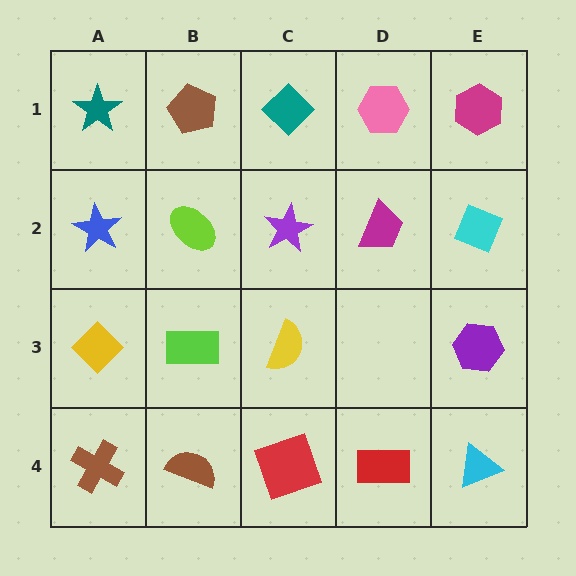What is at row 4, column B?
A brown semicircle.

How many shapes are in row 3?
4 shapes.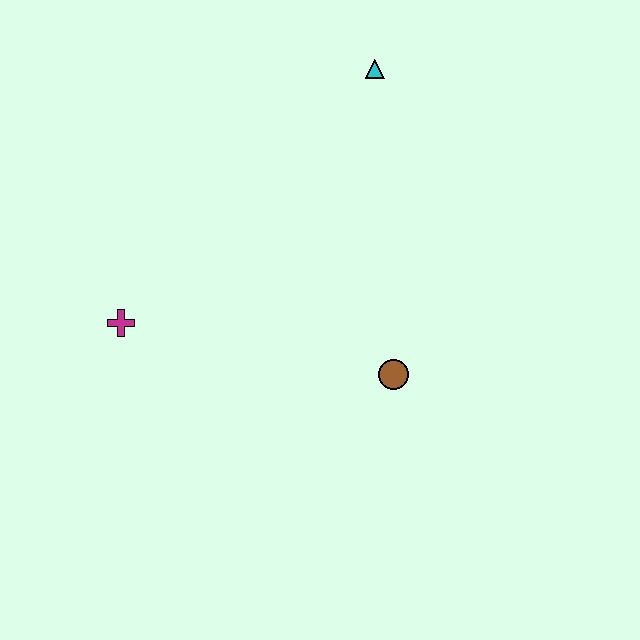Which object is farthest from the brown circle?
The cyan triangle is farthest from the brown circle.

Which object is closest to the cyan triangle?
The brown circle is closest to the cyan triangle.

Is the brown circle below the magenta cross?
Yes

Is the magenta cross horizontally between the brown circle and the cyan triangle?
No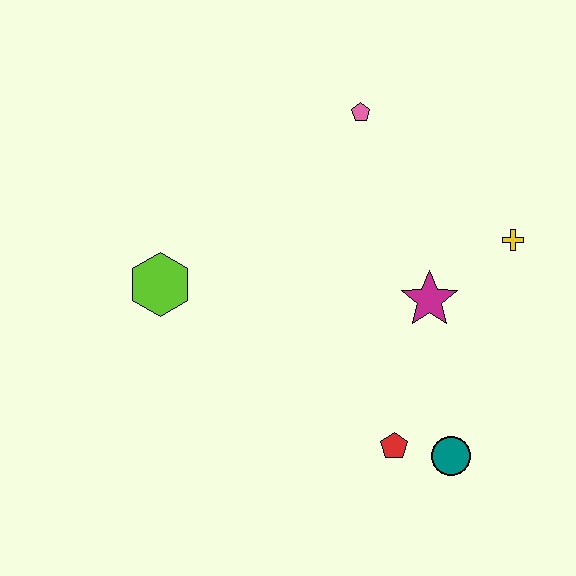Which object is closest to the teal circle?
The red pentagon is closest to the teal circle.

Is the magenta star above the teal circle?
Yes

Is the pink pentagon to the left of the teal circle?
Yes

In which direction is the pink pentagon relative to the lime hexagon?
The pink pentagon is to the right of the lime hexagon.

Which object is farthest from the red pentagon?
The pink pentagon is farthest from the red pentagon.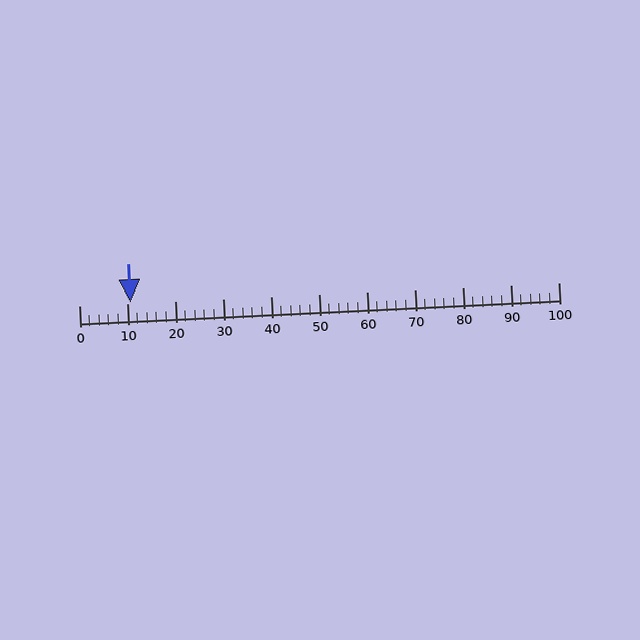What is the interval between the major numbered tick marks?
The major tick marks are spaced 10 units apart.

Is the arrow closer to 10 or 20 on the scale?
The arrow is closer to 10.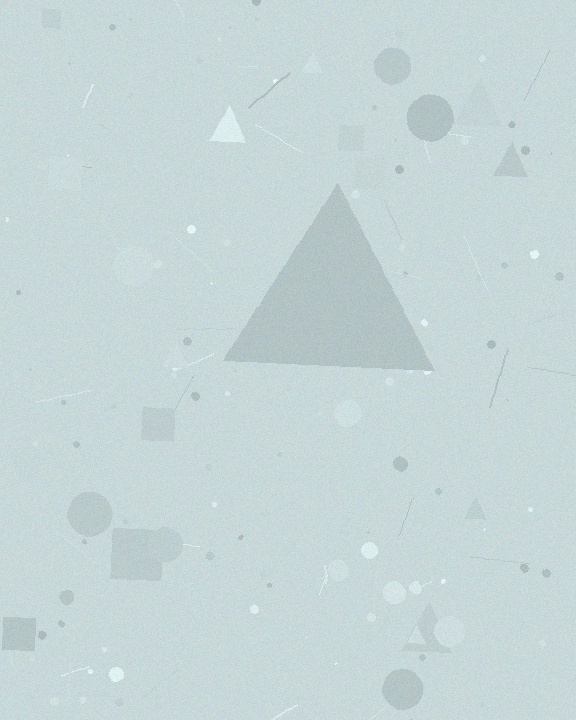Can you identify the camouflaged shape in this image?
The camouflaged shape is a triangle.